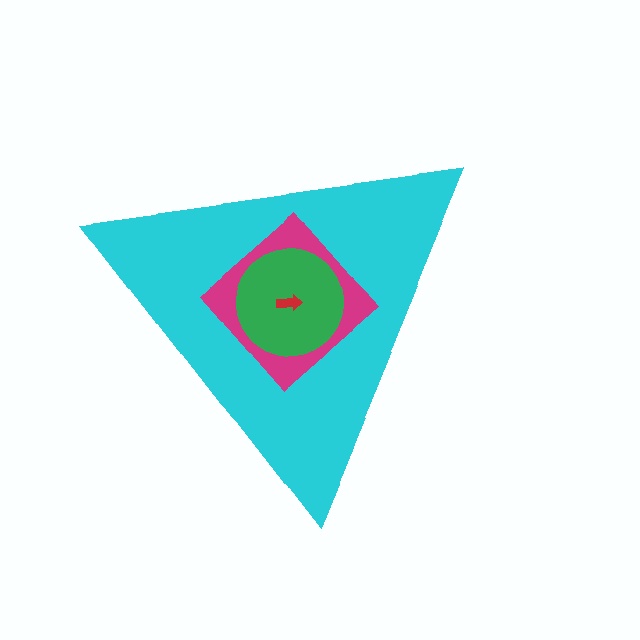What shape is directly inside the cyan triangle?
The magenta diamond.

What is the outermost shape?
The cyan triangle.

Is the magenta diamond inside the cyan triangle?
Yes.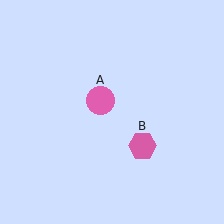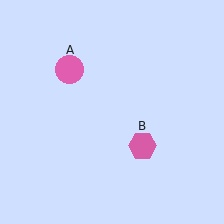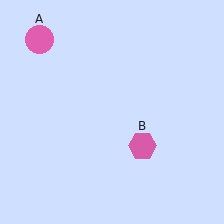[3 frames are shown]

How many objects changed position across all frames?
1 object changed position: pink circle (object A).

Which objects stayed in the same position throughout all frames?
Pink hexagon (object B) remained stationary.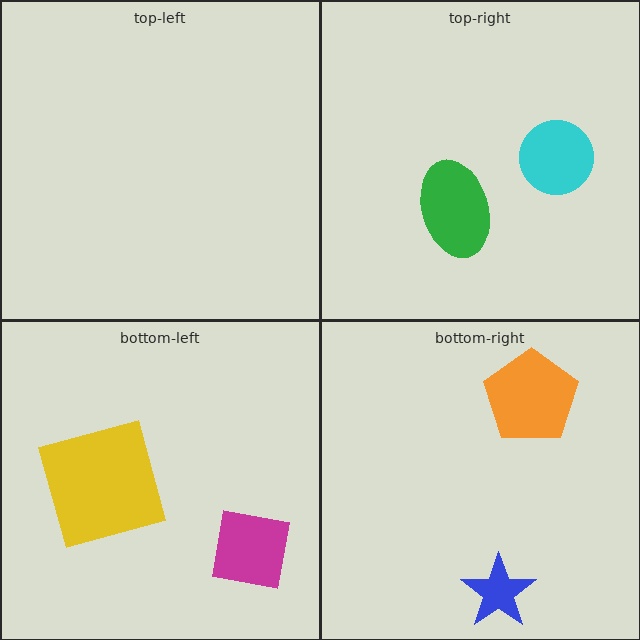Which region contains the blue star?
The bottom-right region.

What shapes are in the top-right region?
The cyan circle, the green ellipse.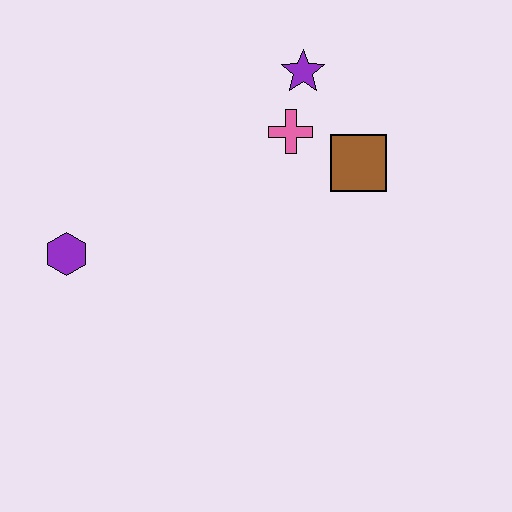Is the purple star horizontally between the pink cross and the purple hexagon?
No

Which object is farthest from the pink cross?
The purple hexagon is farthest from the pink cross.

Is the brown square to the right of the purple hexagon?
Yes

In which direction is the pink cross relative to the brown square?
The pink cross is to the left of the brown square.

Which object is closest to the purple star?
The pink cross is closest to the purple star.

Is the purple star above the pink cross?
Yes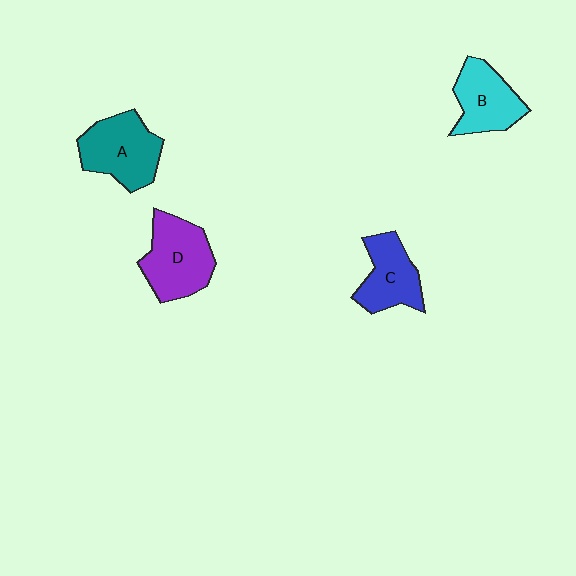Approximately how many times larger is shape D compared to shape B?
Approximately 1.2 times.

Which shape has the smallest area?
Shape C (blue).